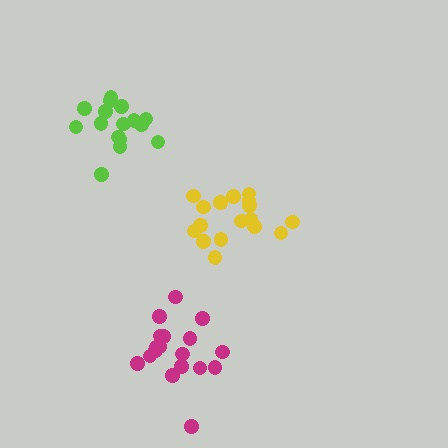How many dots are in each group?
Group 1: 18 dots, Group 2: 17 dots, Group 3: 16 dots (51 total).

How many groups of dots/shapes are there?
There are 3 groups.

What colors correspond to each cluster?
The clusters are colored: magenta, yellow, lime.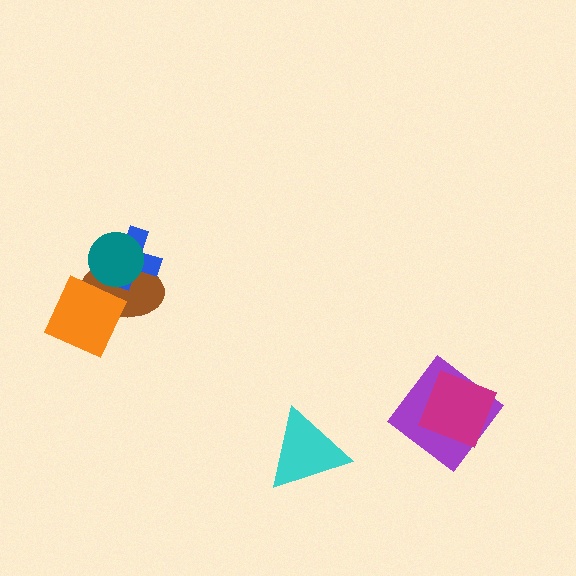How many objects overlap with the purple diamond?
1 object overlaps with the purple diamond.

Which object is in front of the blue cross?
The teal circle is in front of the blue cross.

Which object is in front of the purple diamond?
The magenta square is in front of the purple diamond.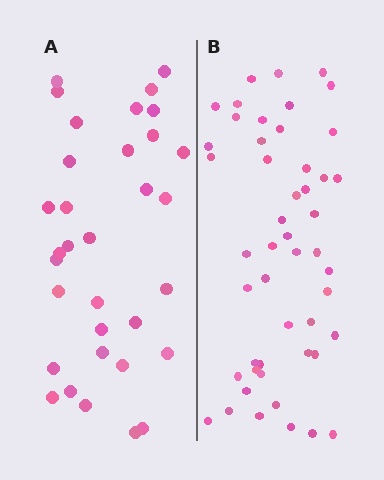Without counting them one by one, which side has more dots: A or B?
Region B (the right region) has more dots.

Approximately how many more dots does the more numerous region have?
Region B has approximately 15 more dots than region A.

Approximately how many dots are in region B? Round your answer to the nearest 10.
About 50 dots. (The exact count is 49, which rounds to 50.)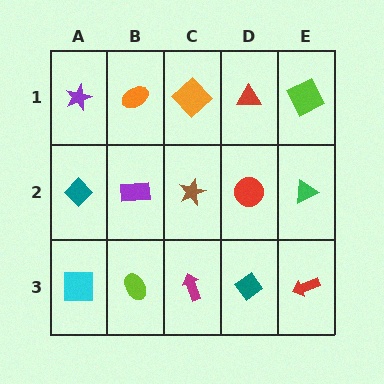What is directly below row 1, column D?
A red circle.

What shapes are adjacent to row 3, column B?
A purple rectangle (row 2, column B), a cyan square (row 3, column A), a magenta arrow (row 3, column C).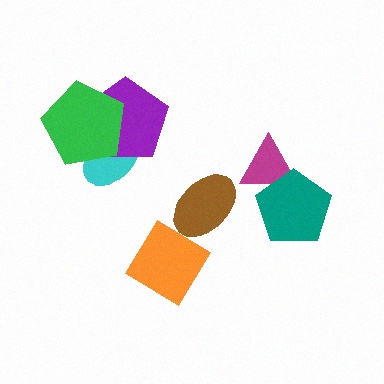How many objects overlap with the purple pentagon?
2 objects overlap with the purple pentagon.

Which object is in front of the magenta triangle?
The teal pentagon is in front of the magenta triangle.